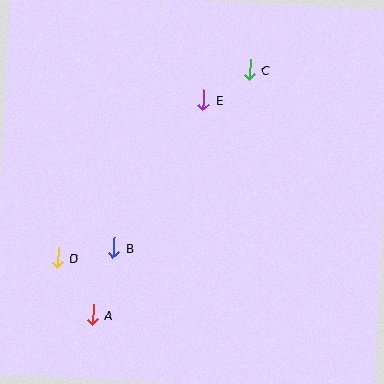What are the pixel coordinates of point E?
Point E is at (203, 100).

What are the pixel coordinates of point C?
Point C is at (250, 70).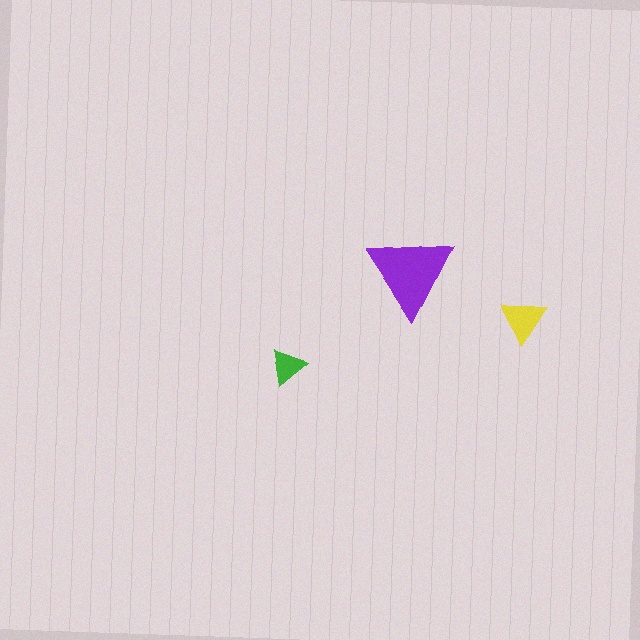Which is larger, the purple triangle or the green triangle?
The purple one.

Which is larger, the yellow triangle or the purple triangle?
The purple one.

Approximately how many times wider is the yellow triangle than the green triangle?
About 1.5 times wider.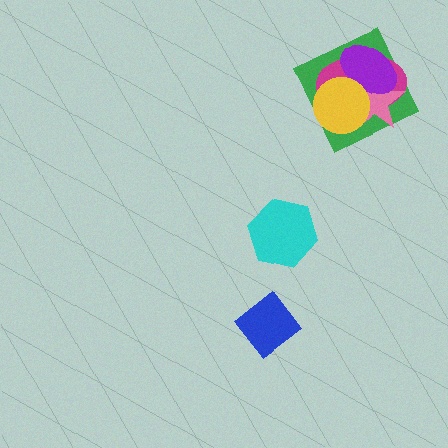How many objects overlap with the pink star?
4 objects overlap with the pink star.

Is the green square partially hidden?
Yes, it is partially covered by another shape.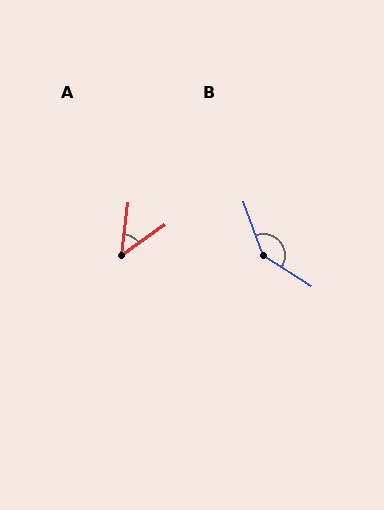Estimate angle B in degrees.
Approximately 143 degrees.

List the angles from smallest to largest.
A (48°), B (143°).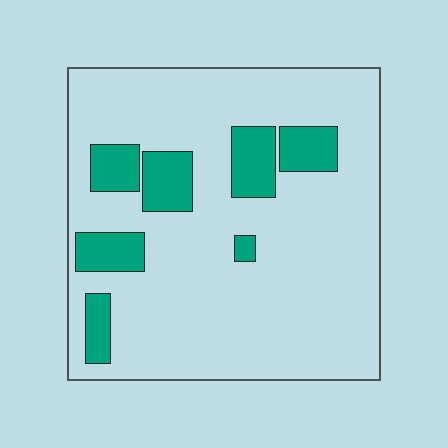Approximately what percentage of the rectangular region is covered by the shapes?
Approximately 15%.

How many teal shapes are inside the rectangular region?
7.